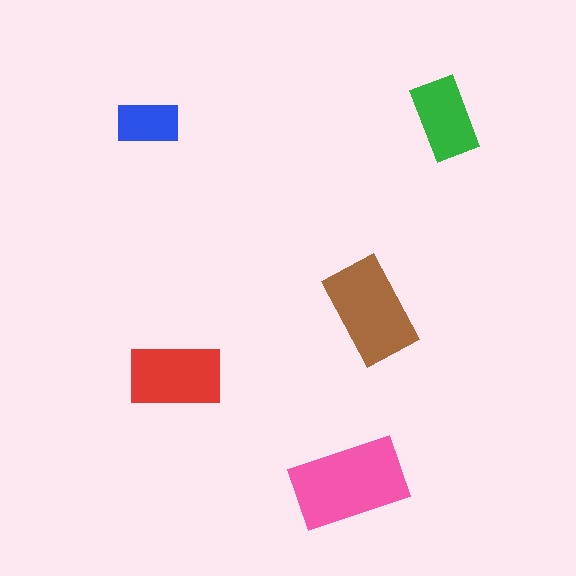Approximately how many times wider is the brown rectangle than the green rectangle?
About 1.5 times wider.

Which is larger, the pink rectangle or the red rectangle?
The pink one.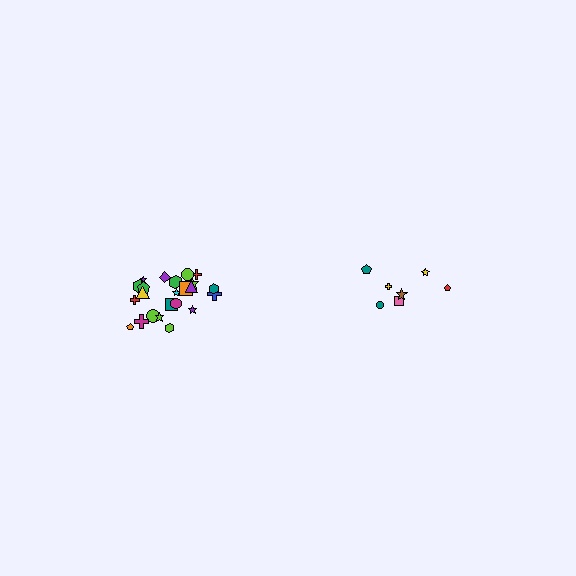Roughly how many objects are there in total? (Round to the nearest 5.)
Roughly 30 objects in total.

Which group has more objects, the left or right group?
The left group.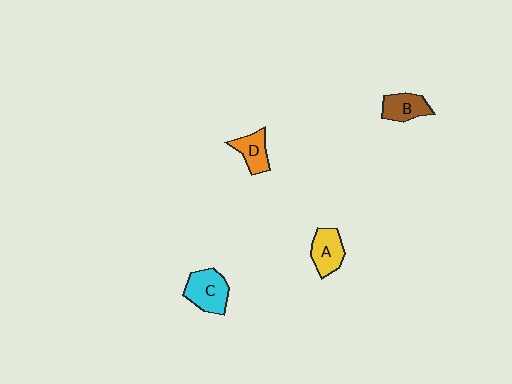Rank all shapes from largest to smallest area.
From largest to smallest: C (cyan), A (yellow), B (brown), D (orange).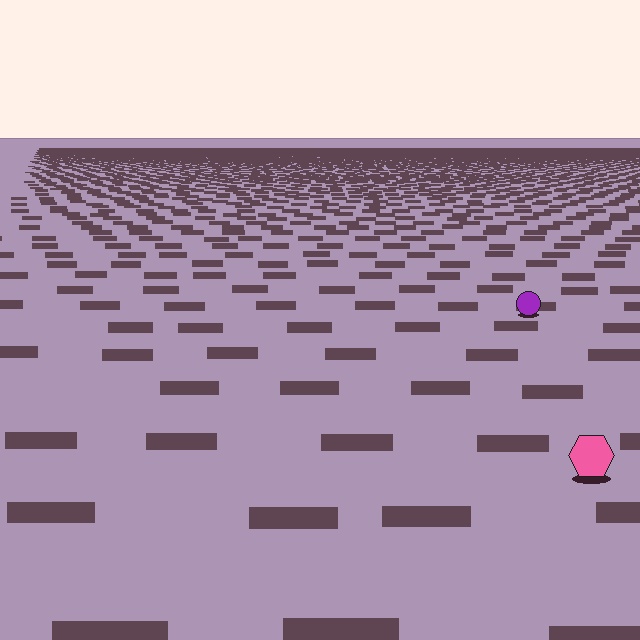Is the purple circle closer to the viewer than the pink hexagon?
No. The pink hexagon is closer — you can tell from the texture gradient: the ground texture is coarser near it.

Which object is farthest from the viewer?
The purple circle is farthest from the viewer. It appears smaller and the ground texture around it is denser.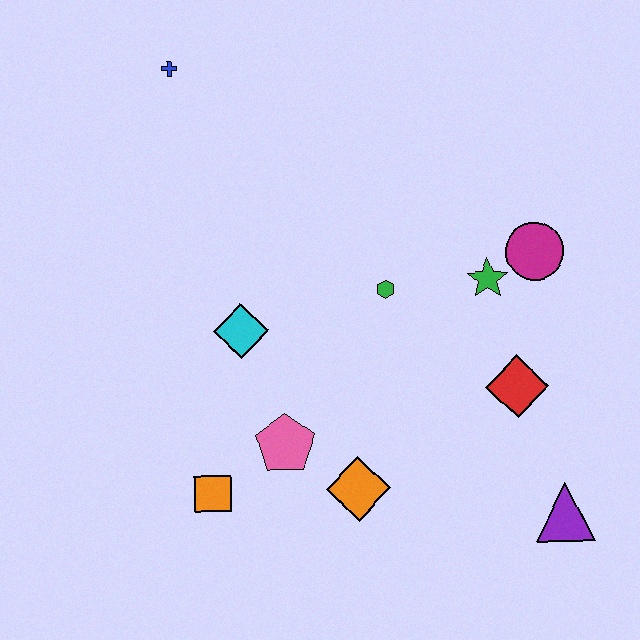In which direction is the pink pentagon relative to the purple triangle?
The pink pentagon is to the left of the purple triangle.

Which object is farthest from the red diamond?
The blue cross is farthest from the red diamond.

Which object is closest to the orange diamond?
The pink pentagon is closest to the orange diamond.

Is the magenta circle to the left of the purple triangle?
Yes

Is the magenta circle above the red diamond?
Yes